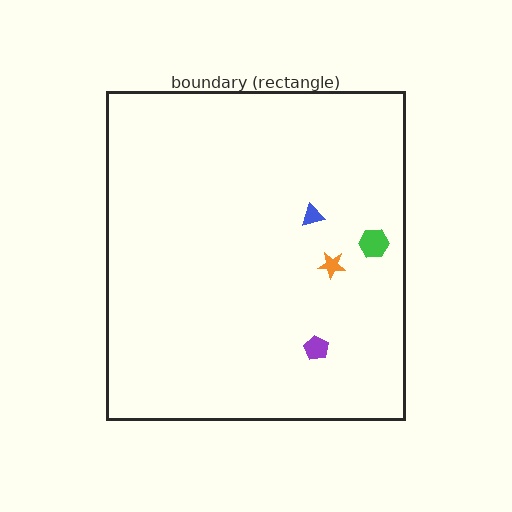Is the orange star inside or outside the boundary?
Inside.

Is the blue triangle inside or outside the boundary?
Inside.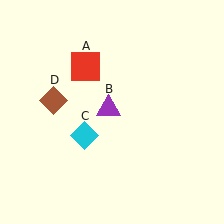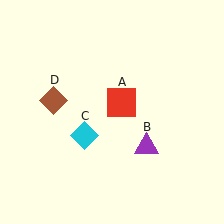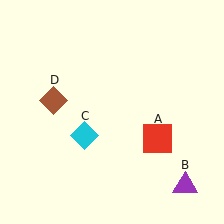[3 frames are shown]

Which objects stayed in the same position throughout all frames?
Cyan diamond (object C) and brown diamond (object D) remained stationary.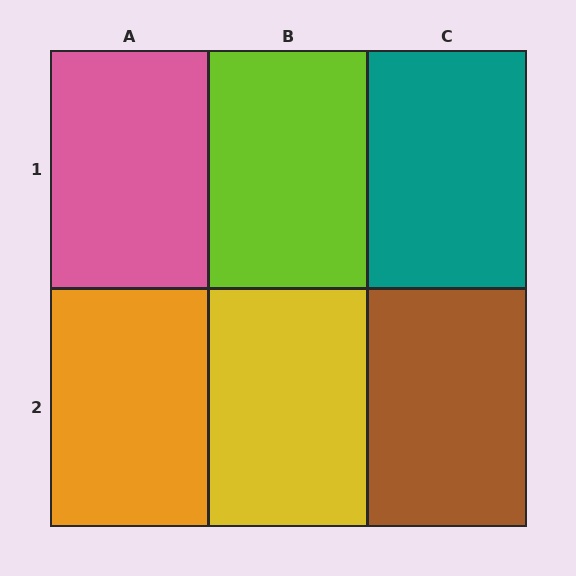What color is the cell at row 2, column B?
Yellow.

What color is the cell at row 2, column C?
Brown.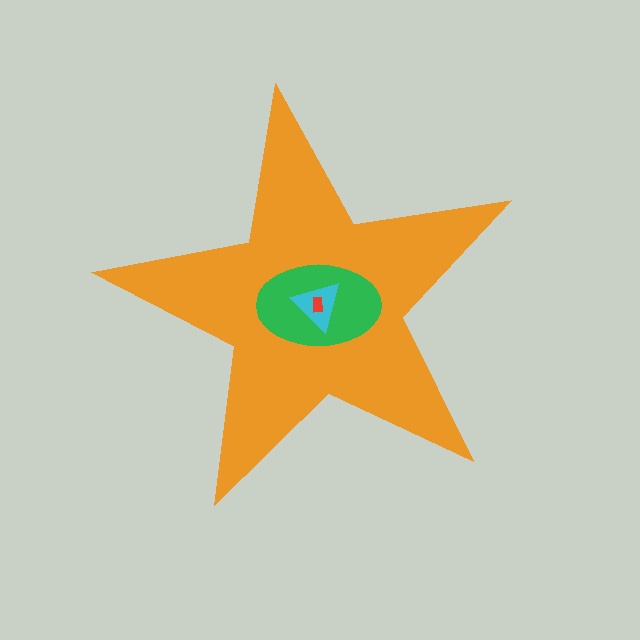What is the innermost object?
The red rectangle.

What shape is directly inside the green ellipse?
The cyan triangle.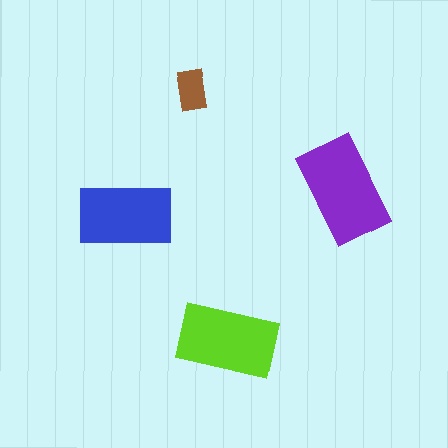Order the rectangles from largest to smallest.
the purple one, the lime one, the blue one, the brown one.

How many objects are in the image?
There are 4 objects in the image.